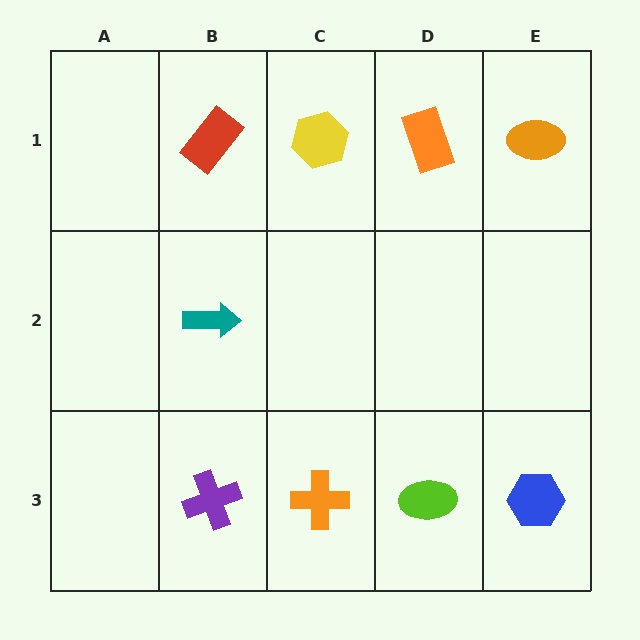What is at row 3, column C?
An orange cross.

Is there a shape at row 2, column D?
No, that cell is empty.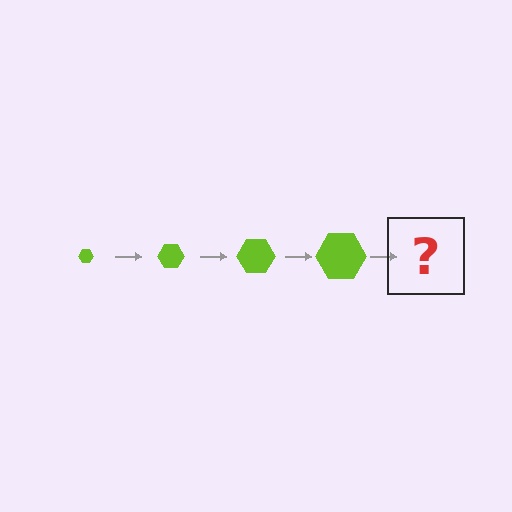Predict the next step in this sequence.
The next step is a lime hexagon, larger than the previous one.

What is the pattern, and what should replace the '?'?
The pattern is that the hexagon gets progressively larger each step. The '?' should be a lime hexagon, larger than the previous one.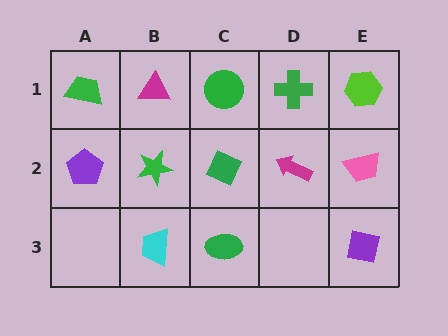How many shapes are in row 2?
5 shapes.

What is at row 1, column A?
A green trapezoid.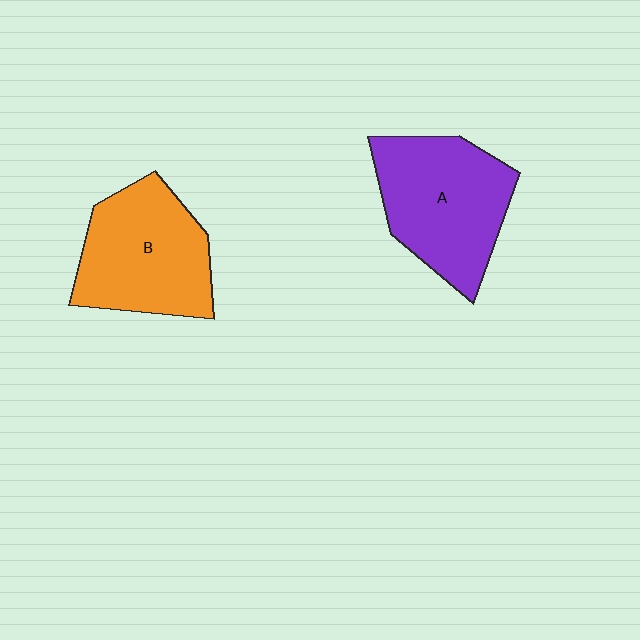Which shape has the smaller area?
Shape B (orange).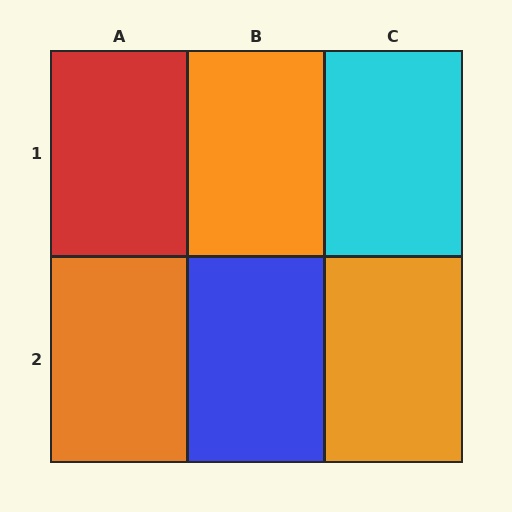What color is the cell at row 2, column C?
Orange.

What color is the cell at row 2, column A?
Orange.